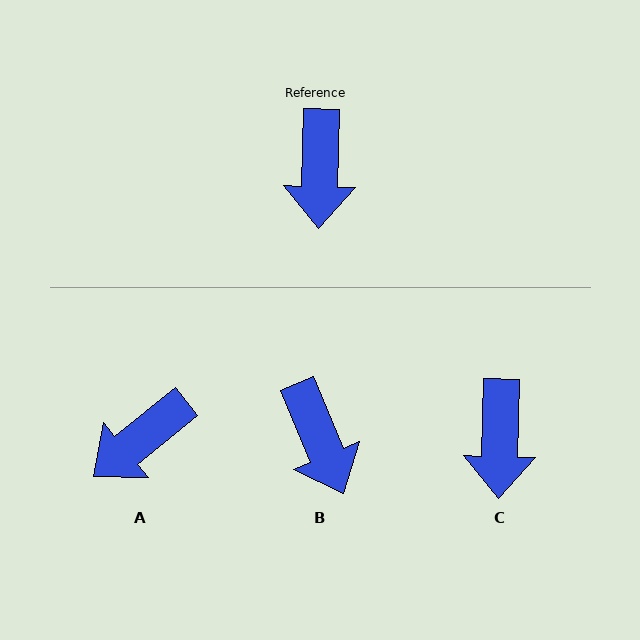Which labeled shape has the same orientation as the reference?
C.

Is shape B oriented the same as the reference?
No, it is off by about 24 degrees.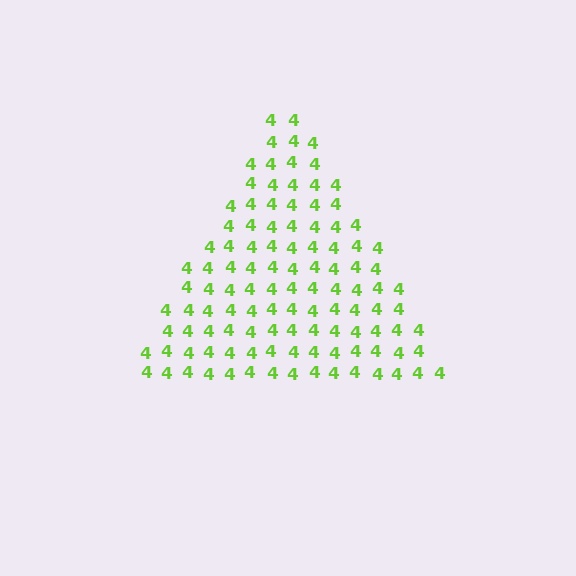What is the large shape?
The large shape is a triangle.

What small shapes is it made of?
It is made of small digit 4's.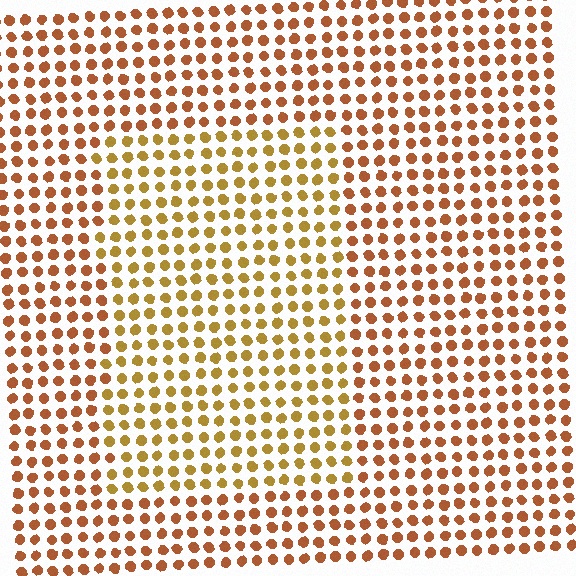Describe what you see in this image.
The image is filled with small brown elements in a uniform arrangement. A rectangle-shaped region is visible where the elements are tinted to a slightly different hue, forming a subtle color boundary.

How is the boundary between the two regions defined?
The boundary is defined purely by a slight shift in hue (about 25 degrees). Spacing, size, and orientation are identical on both sides.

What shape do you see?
I see a rectangle.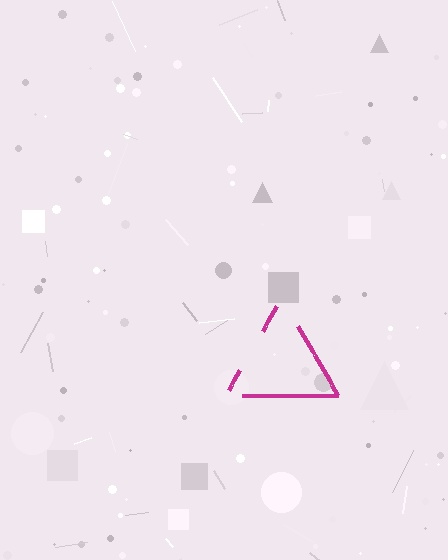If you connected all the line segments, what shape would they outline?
They would outline a triangle.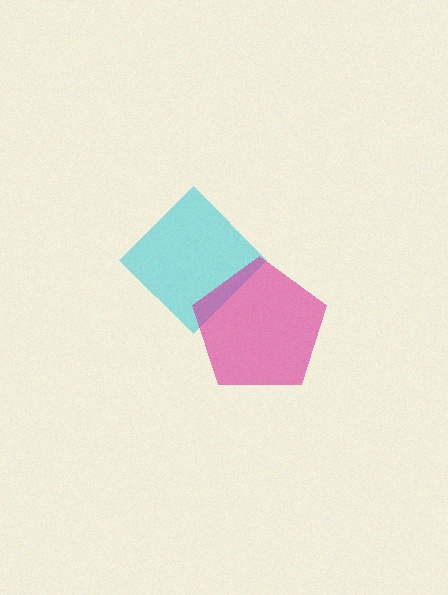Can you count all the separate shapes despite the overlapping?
Yes, there are 2 separate shapes.